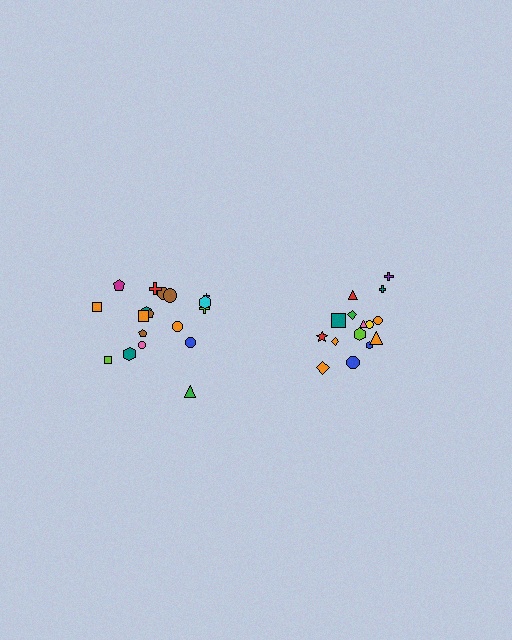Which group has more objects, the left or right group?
The left group.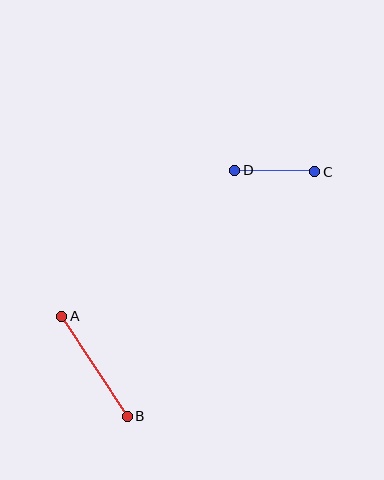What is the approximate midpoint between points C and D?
The midpoint is at approximately (275, 171) pixels.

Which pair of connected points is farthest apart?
Points A and B are farthest apart.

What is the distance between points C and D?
The distance is approximately 80 pixels.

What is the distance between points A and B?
The distance is approximately 119 pixels.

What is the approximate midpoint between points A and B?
The midpoint is at approximately (94, 366) pixels.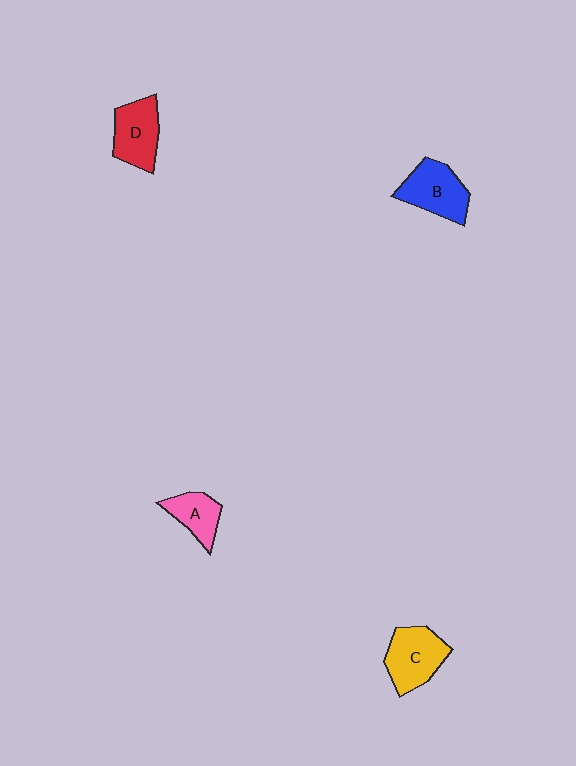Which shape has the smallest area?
Shape A (pink).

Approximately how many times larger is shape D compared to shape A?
Approximately 1.4 times.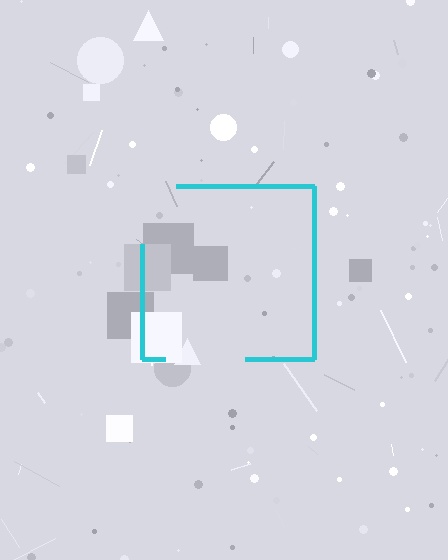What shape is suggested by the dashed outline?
The dashed outline suggests a square.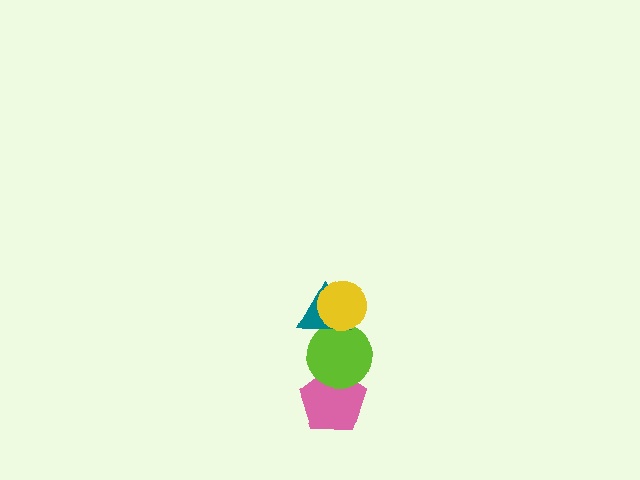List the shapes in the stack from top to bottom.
From top to bottom: the yellow circle, the teal triangle, the lime circle, the pink pentagon.